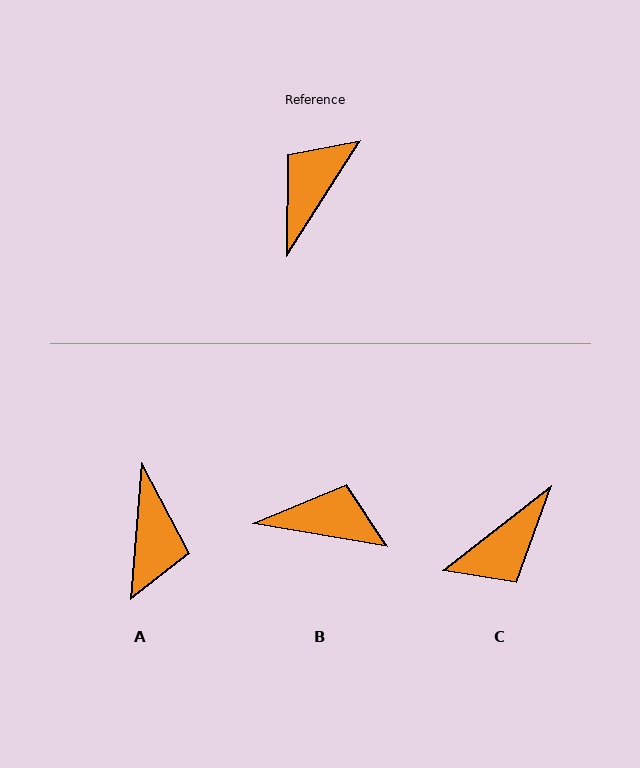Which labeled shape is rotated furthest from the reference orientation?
C, about 161 degrees away.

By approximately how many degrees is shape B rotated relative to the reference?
Approximately 67 degrees clockwise.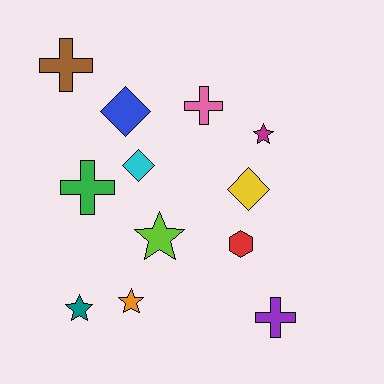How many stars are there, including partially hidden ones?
There are 4 stars.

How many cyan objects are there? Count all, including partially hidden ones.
There is 1 cyan object.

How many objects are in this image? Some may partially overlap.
There are 12 objects.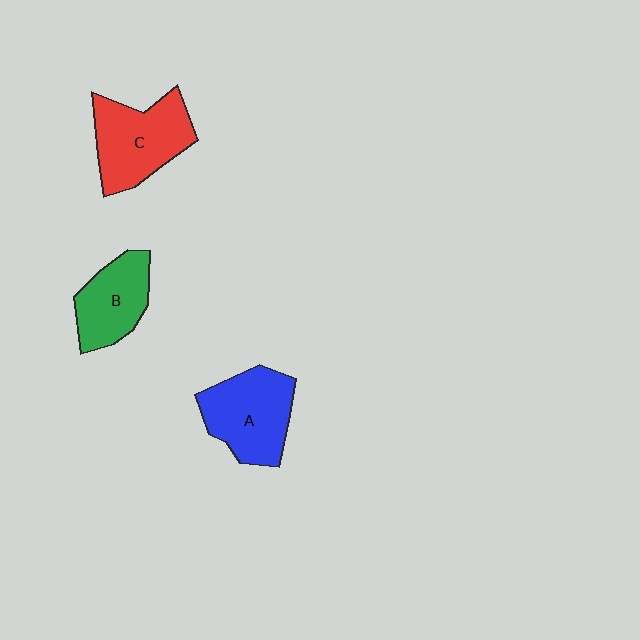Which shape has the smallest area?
Shape B (green).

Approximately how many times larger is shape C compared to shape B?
Approximately 1.3 times.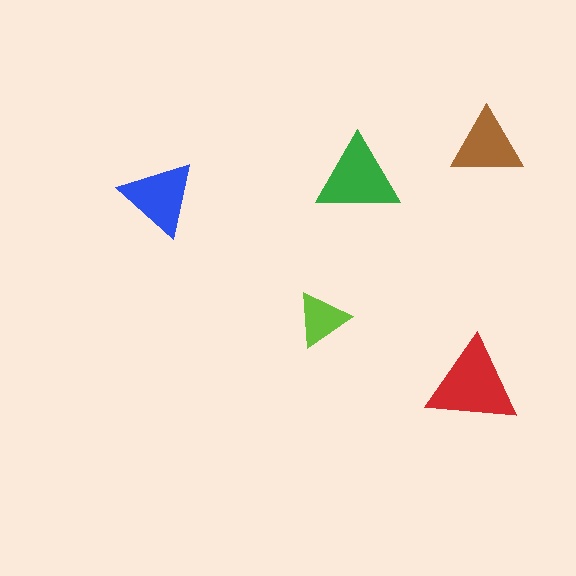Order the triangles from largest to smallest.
the red one, the green one, the blue one, the brown one, the lime one.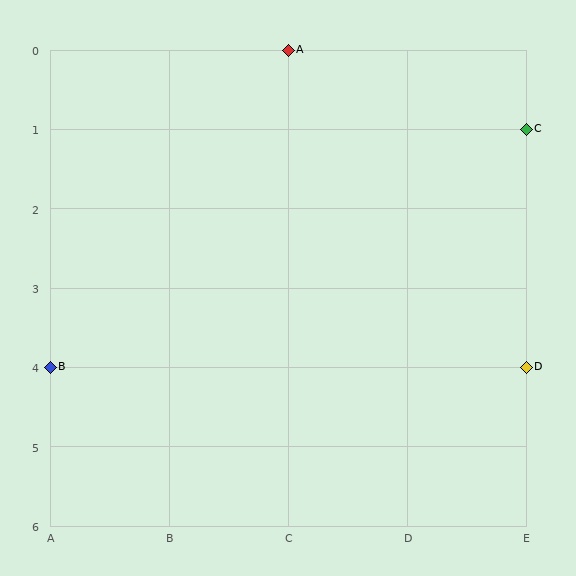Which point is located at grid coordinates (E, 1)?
Point C is at (E, 1).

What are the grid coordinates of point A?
Point A is at grid coordinates (C, 0).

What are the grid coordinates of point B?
Point B is at grid coordinates (A, 4).